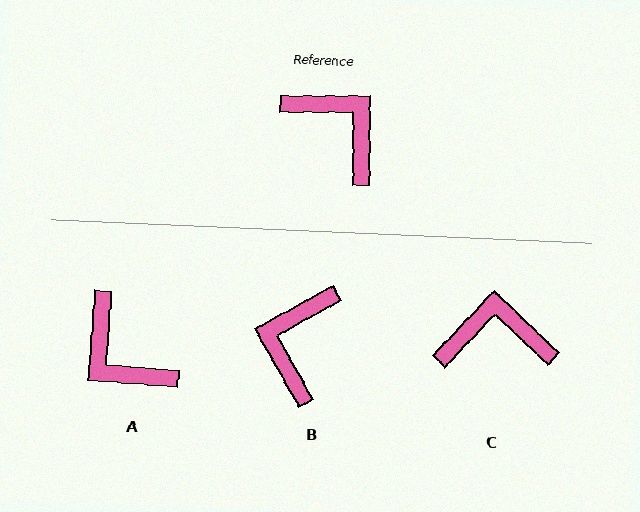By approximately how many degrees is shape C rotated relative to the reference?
Approximately 47 degrees counter-clockwise.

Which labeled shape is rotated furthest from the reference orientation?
A, about 176 degrees away.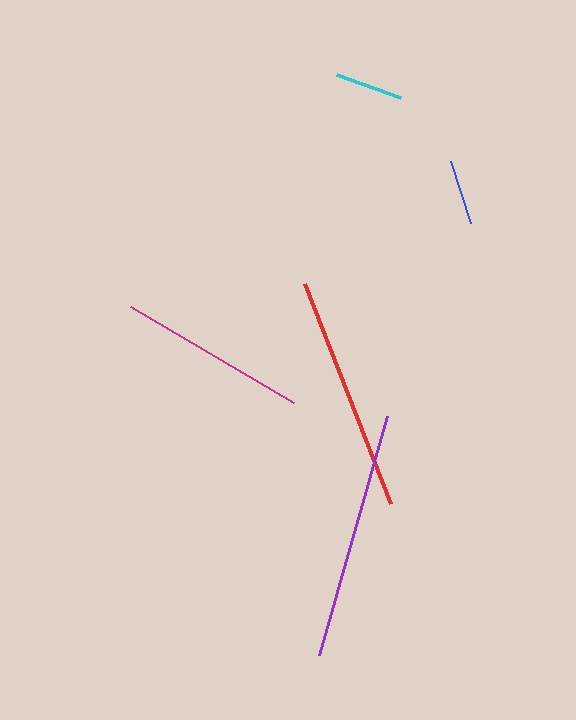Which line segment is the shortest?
The blue line is the shortest at approximately 66 pixels.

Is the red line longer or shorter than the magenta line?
The red line is longer than the magenta line.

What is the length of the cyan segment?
The cyan segment is approximately 68 pixels long.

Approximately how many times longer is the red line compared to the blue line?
The red line is approximately 3.6 times the length of the blue line.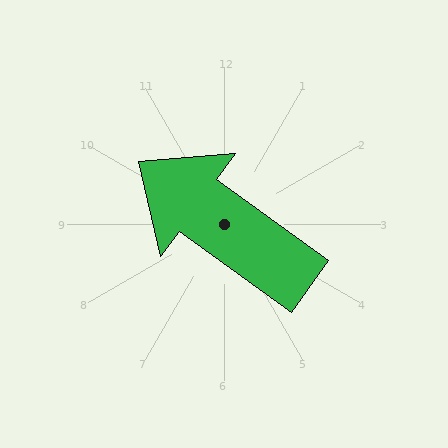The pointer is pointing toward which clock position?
Roughly 10 o'clock.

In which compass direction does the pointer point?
Northwest.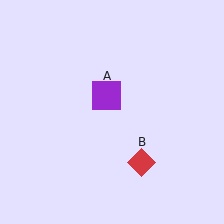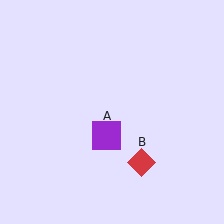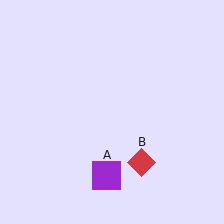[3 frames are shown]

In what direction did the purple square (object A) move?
The purple square (object A) moved down.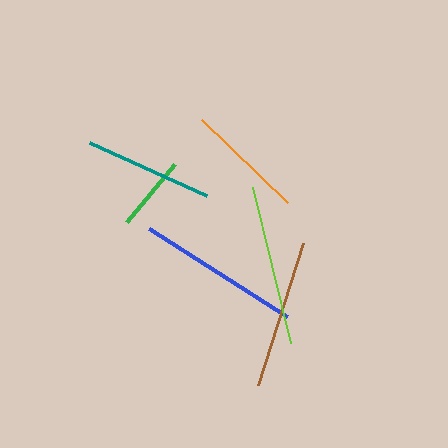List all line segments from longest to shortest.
From longest to shortest: blue, lime, brown, teal, orange, green.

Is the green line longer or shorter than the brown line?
The brown line is longer than the green line.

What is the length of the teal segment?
The teal segment is approximately 129 pixels long.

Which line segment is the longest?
The blue line is the longest at approximately 164 pixels.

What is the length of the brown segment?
The brown segment is approximately 148 pixels long.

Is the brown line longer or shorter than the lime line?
The lime line is longer than the brown line.